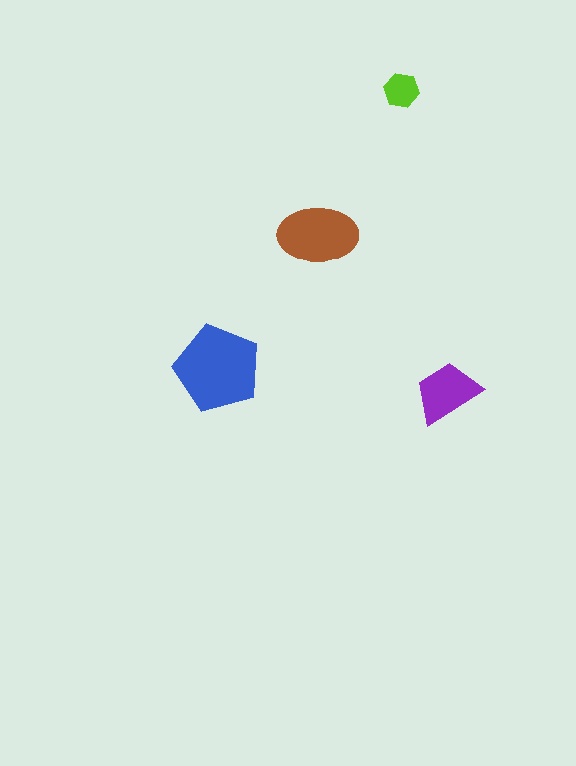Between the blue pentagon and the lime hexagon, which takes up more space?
The blue pentagon.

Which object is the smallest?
The lime hexagon.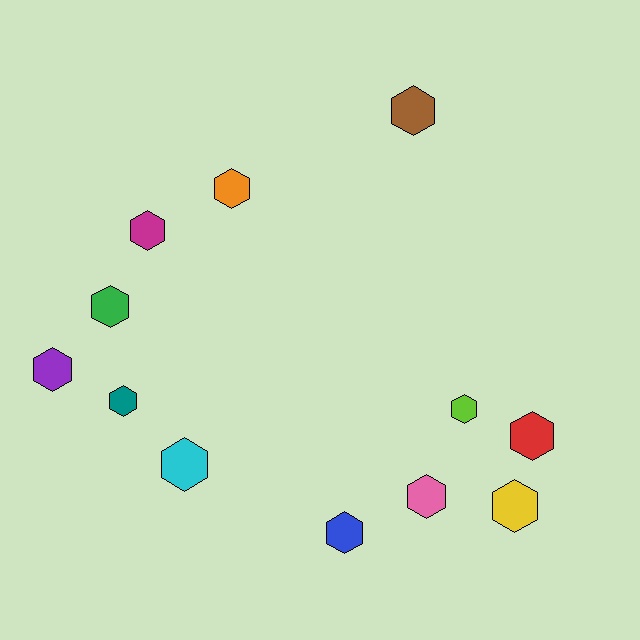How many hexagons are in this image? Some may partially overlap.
There are 12 hexagons.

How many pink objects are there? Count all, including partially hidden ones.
There is 1 pink object.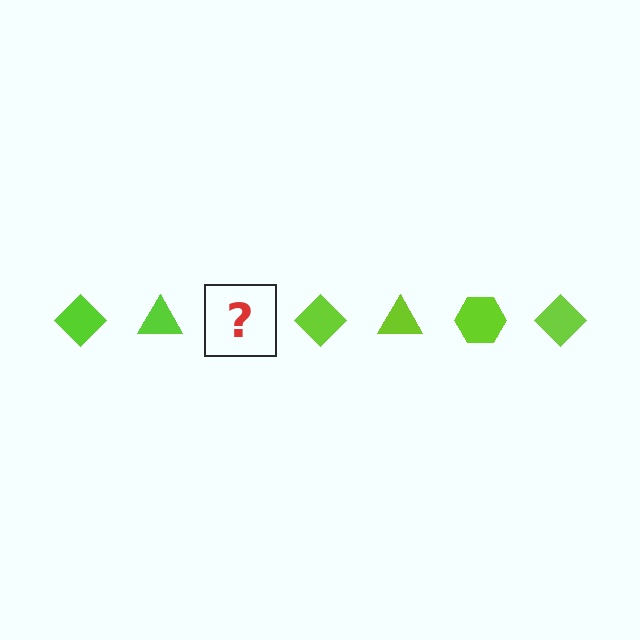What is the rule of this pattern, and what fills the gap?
The rule is that the pattern cycles through diamond, triangle, hexagon shapes in lime. The gap should be filled with a lime hexagon.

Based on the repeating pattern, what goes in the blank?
The blank should be a lime hexagon.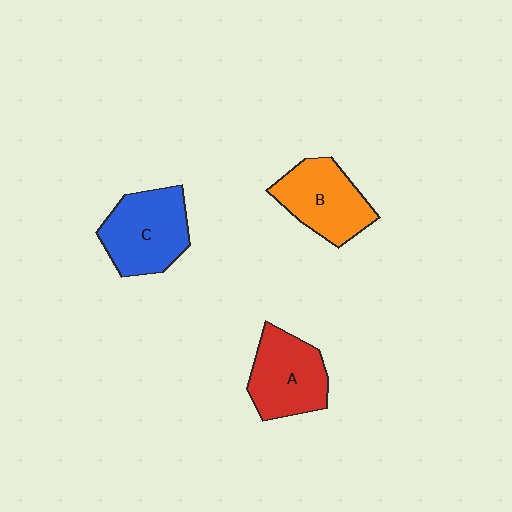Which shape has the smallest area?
Shape A (red).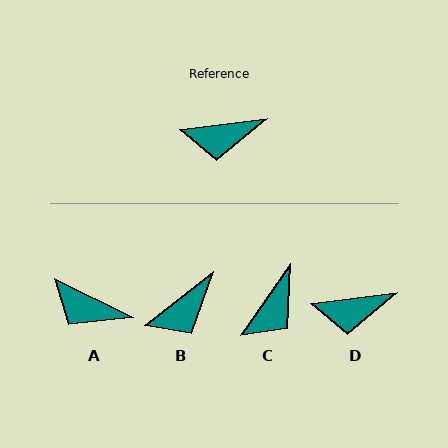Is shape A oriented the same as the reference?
No, it is off by about 34 degrees.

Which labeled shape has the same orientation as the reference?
D.